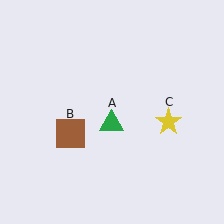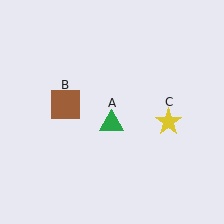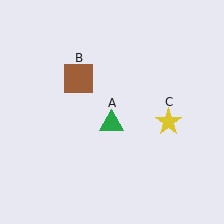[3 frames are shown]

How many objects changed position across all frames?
1 object changed position: brown square (object B).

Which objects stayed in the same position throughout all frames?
Green triangle (object A) and yellow star (object C) remained stationary.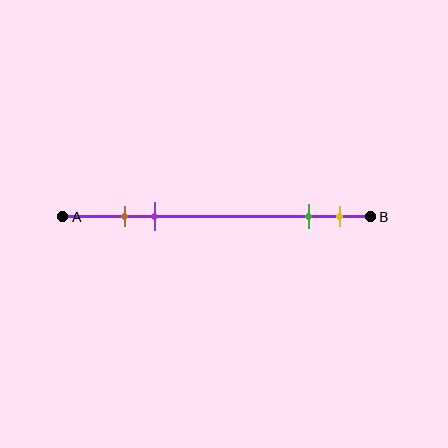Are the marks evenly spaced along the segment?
No, the marks are not evenly spaced.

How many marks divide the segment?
There are 4 marks dividing the segment.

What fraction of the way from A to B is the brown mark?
The brown mark is approximately 20% (0.2) of the way from A to B.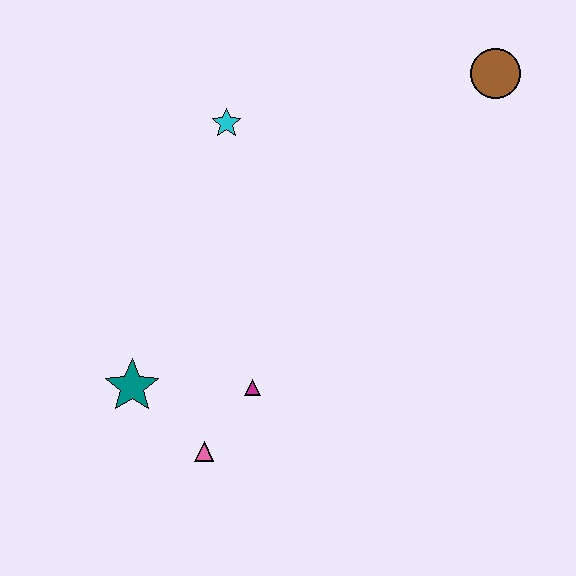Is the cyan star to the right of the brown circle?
No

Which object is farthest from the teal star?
The brown circle is farthest from the teal star.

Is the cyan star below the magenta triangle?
No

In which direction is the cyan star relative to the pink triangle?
The cyan star is above the pink triangle.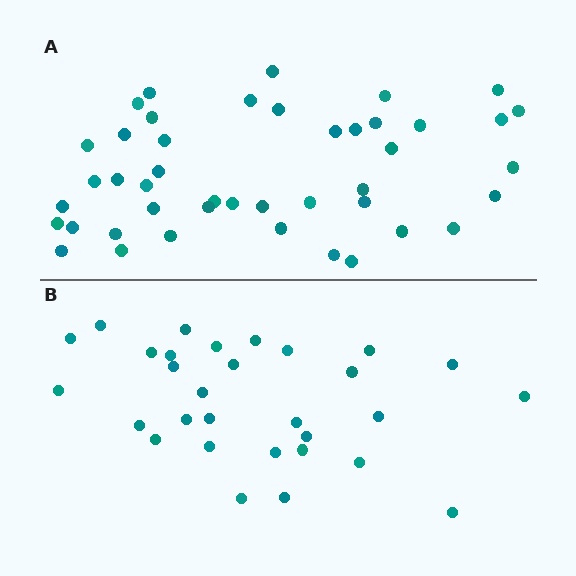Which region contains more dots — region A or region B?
Region A (the top region) has more dots.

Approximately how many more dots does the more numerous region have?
Region A has approximately 15 more dots than region B.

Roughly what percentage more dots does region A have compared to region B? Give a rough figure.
About 45% more.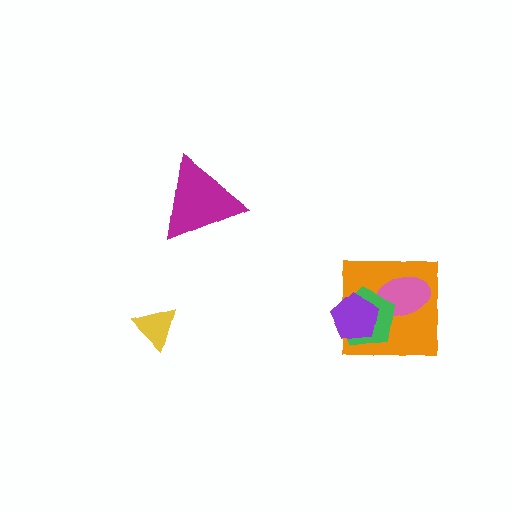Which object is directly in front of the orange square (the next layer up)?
The pink ellipse is directly in front of the orange square.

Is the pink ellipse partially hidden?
Yes, it is partially covered by another shape.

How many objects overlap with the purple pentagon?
2 objects overlap with the purple pentagon.